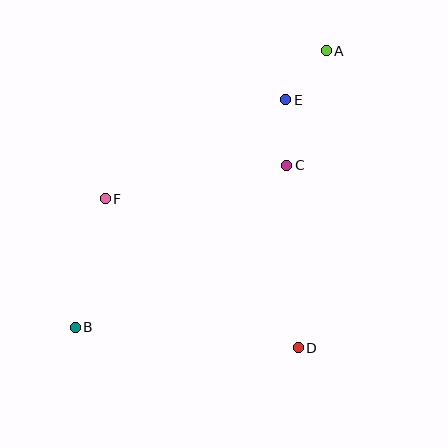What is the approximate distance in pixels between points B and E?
The distance between B and E is approximately 310 pixels.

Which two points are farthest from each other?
Points A and B are farthest from each other.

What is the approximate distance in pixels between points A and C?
The distance between A and C is approximately 121 pixels.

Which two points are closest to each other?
Points A and E are closest to each other.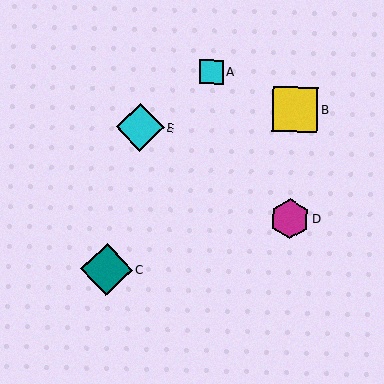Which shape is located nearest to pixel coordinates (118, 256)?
The teal diamond (labeled C) at (107, 269) is nearest to that location.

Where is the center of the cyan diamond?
The center of the cyan diamond is at (140, 127).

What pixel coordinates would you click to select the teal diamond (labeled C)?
Click at (107, 269) to select the teal diamond C.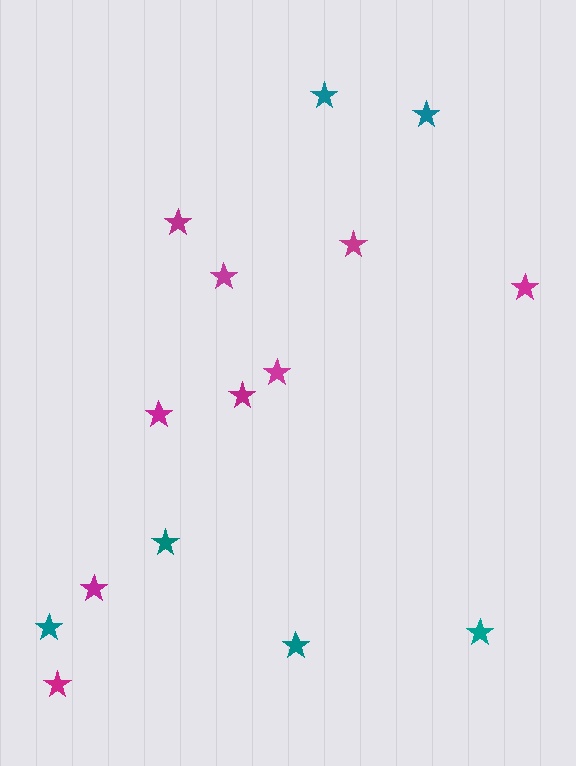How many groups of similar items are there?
There are 2 groups: one group of magenta stars (9) and one group of teal stars (6).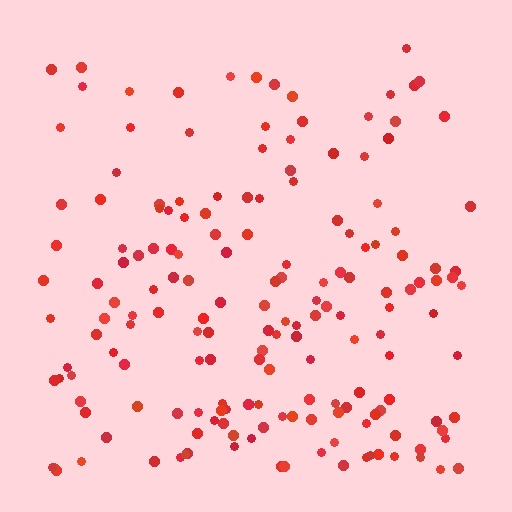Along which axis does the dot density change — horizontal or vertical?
Vertical.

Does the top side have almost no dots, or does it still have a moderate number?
Still a moderate number, just noticeably fewer than the bottom.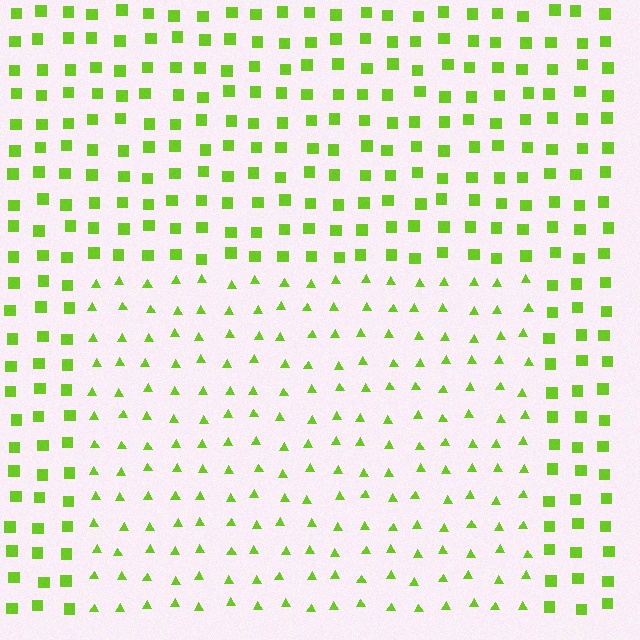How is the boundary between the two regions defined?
The boundary is defined by a change in element shape: triangles inside vs. squares outside. All elements share the same color and spacing.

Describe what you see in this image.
The image is filled with small lime elements arranged in a uniform grid. A rectangle-shaped region contains triangles, while the surrounding area contains squares. The boundary is defined purely by the change in element shape.